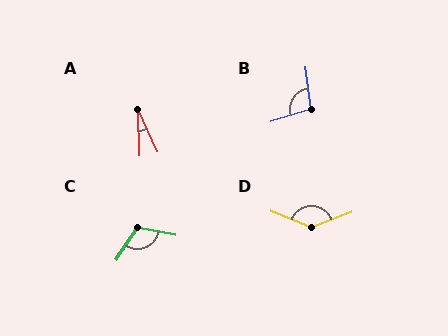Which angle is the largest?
D, at approximately 136 degrees.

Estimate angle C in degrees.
Approximately 112 degrees.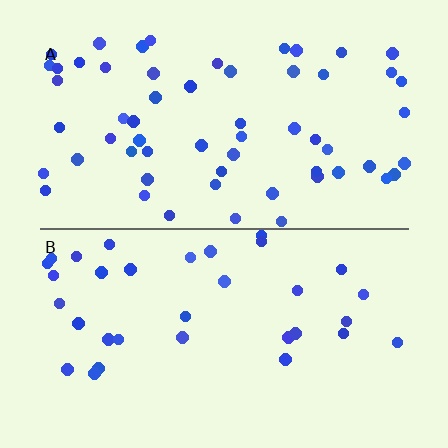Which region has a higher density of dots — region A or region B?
A (the top).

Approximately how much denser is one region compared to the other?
Approximately 1.8× — region A over region B.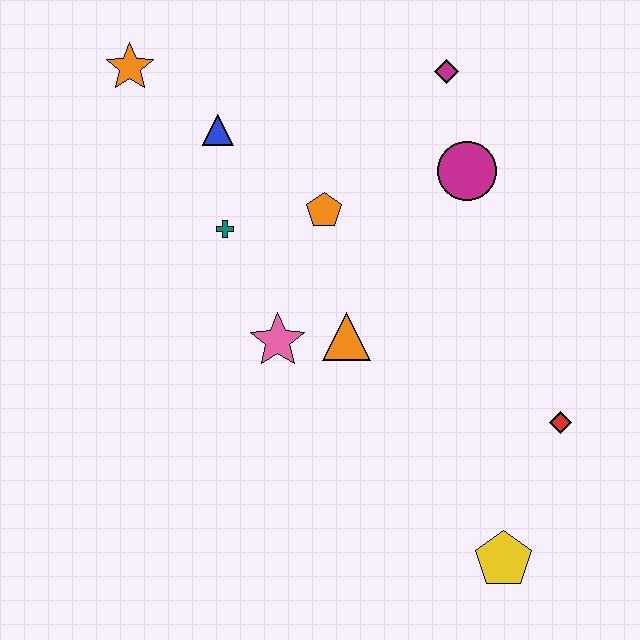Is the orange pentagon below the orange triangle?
No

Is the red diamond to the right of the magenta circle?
Yes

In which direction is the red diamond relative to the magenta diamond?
The red diamond is below the magenta diamond.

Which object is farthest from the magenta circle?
The yellow pentagon is farthest from the magenta circle.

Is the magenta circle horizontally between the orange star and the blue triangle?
No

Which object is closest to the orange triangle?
The pink star is closest to the orange triangle.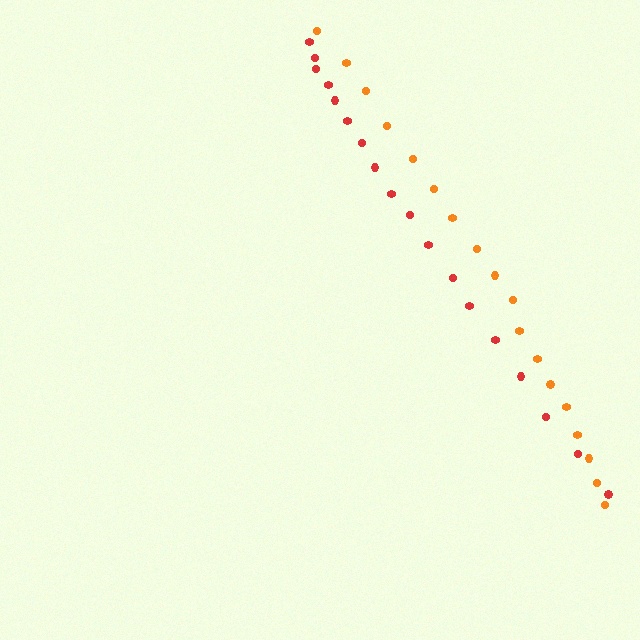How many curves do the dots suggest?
There are 2 distinct paths.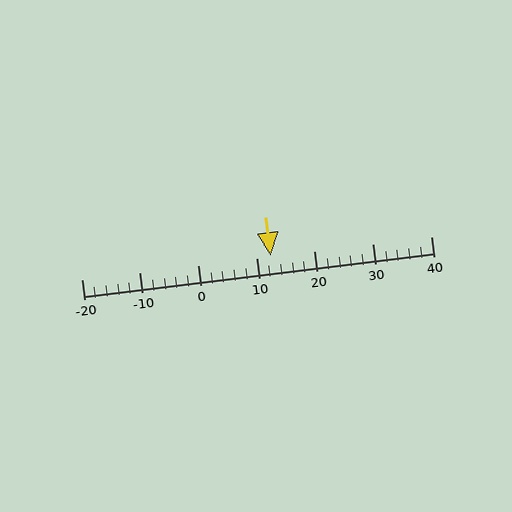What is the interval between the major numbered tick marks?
The major tick marks are spaced 10 units apart.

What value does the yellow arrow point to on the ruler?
The yellow arrow points to approximately 12.